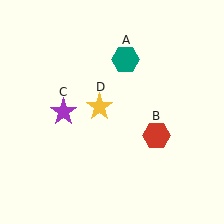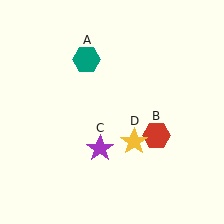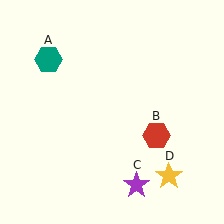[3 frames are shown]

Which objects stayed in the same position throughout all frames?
Red hexagon (object B) remained stationary.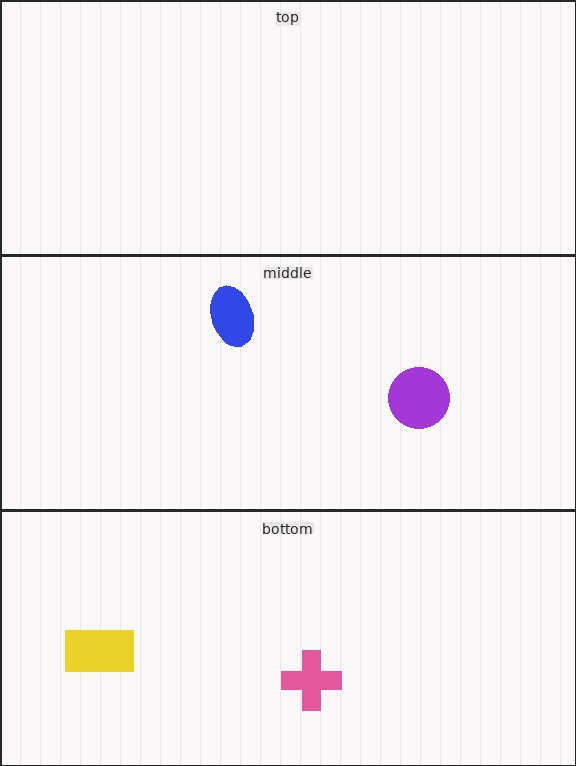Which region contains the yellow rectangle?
The bottom region.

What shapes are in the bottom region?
The yellow rectangle, the pink cross.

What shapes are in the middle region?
The blue ellipse, the purple circle.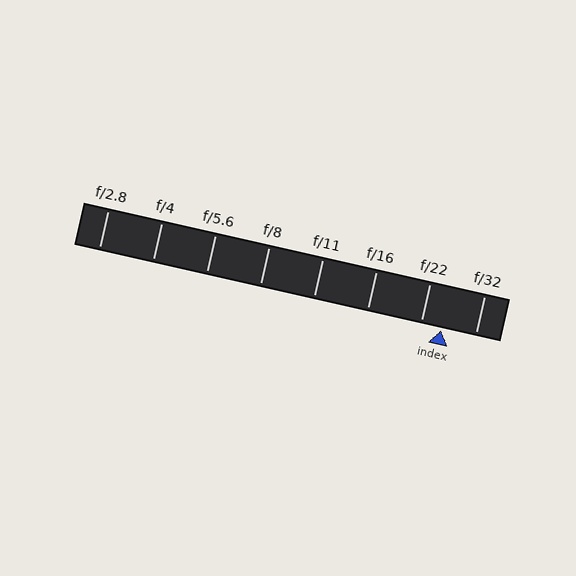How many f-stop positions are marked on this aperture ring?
There are 8 f-stop positions marked.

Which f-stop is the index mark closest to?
The index mark is closest to f/22.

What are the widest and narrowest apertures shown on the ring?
The widest aperture shown is f/2.8 and the narrowest is f/32.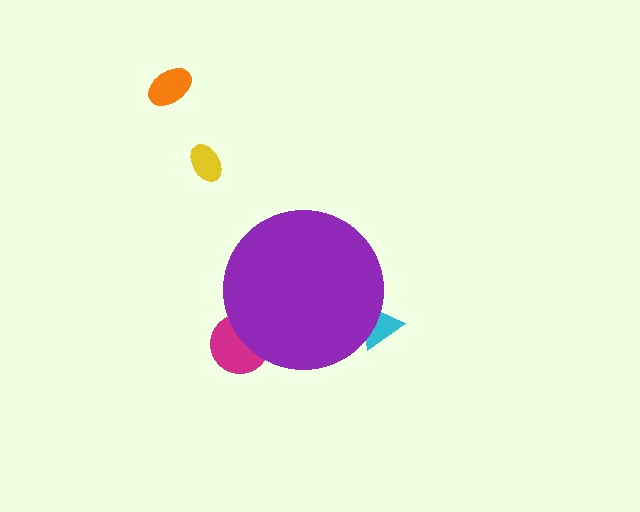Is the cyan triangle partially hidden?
Yes, the cyan triangle is partially hidden behind the purple circle.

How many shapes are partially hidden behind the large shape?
2 shapes are partially hidden.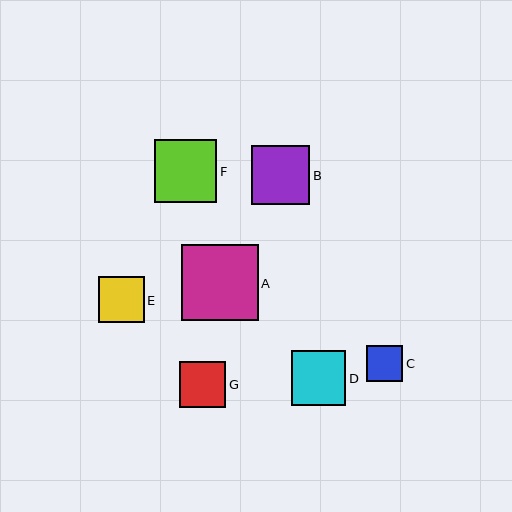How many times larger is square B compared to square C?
Square B is approximately 1.6 times the size of square C.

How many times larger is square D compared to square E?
Square D is approximately 1.2 times the size of square E.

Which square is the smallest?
Square C is the smallest with a size of approximately 36 pixels.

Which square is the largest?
Square A is the largest with a size of approximately 76 pixels.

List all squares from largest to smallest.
From largest to smallest: A, F, B, D, G, E, C.